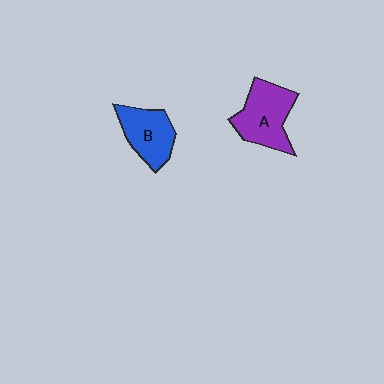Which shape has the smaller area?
Shape B (blue).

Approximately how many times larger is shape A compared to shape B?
Approximately 1.2 times.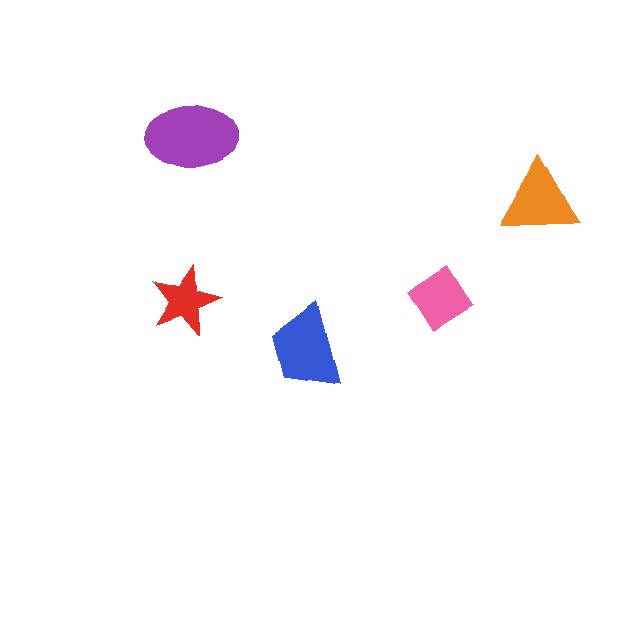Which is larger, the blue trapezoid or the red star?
The blue trapezoid.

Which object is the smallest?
The red star.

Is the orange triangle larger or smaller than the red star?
Larger.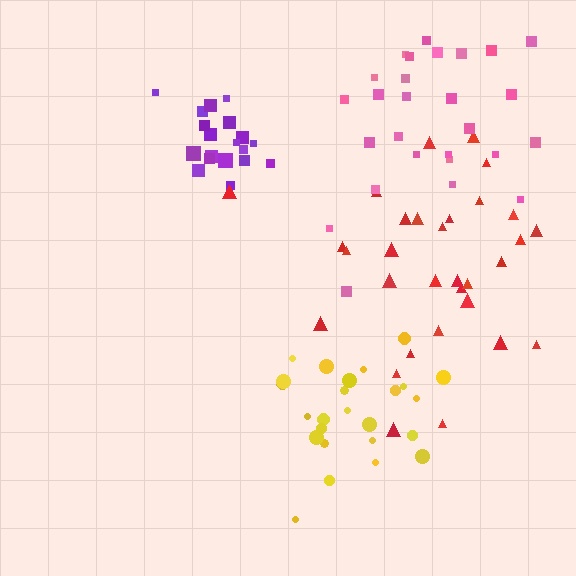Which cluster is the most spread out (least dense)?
Red.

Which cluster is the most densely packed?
Purple.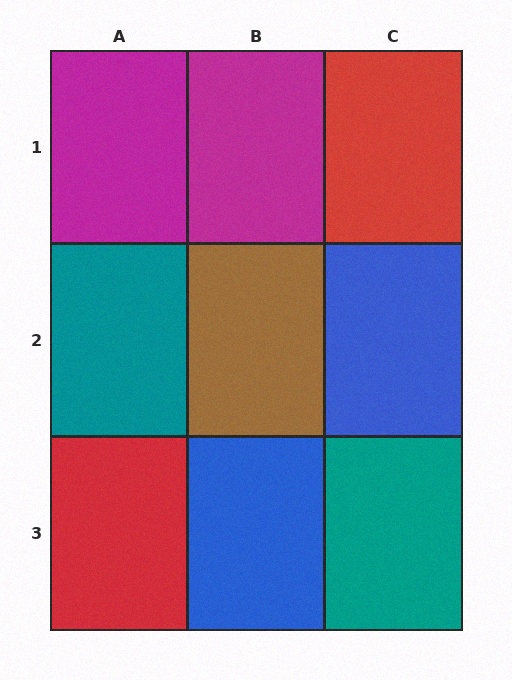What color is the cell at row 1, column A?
Magenta.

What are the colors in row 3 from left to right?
Red, blue, teal.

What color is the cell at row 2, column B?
Brown.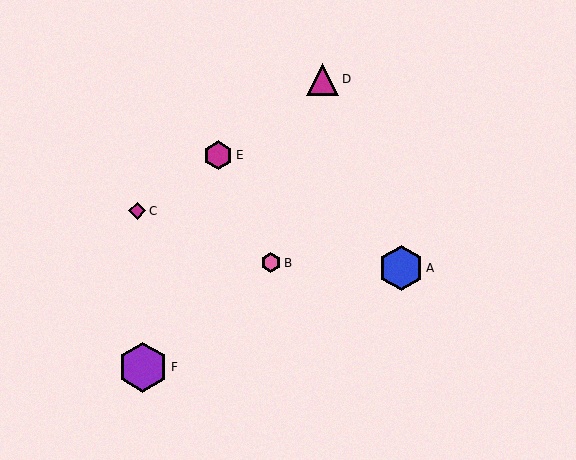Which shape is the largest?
The purple hexagon (labeled F) is the largest.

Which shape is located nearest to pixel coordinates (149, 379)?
The purple hexagon (labeled F) at (143, 367) is nearest to that location.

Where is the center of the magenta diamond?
The center of the magenta diamond is at (137, 211).